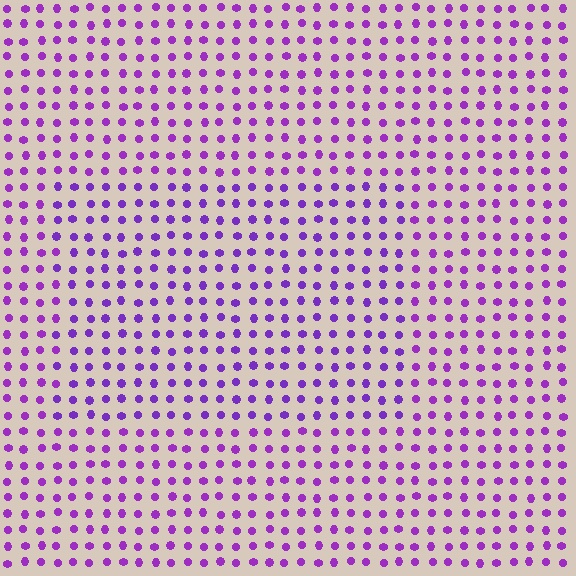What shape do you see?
I see a rectangle.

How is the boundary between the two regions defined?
The boundary is defined purely by a slight shift in hue (about 16 degrees). Spacing, size, and orientation are identical on both sides.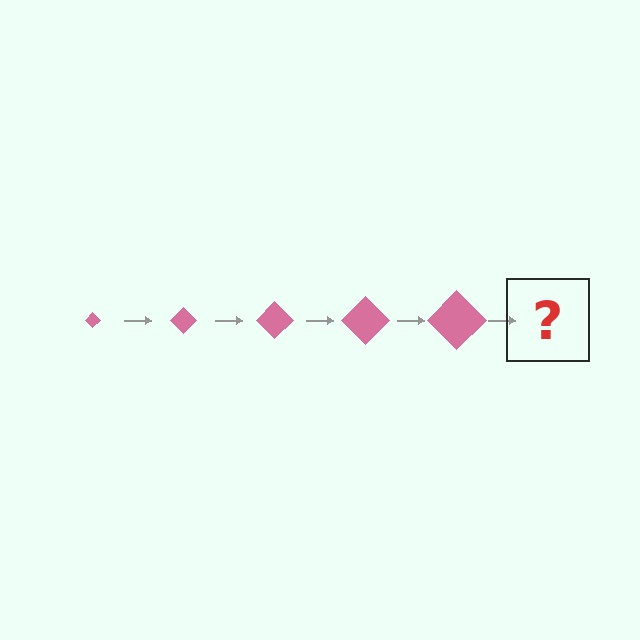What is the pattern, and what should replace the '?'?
The pattern is that the diamond gets progressively larger each step. The '?' should be a pink diamond, larger than the previous one.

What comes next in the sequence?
The next element should be a pink diamond, larger than the previous one.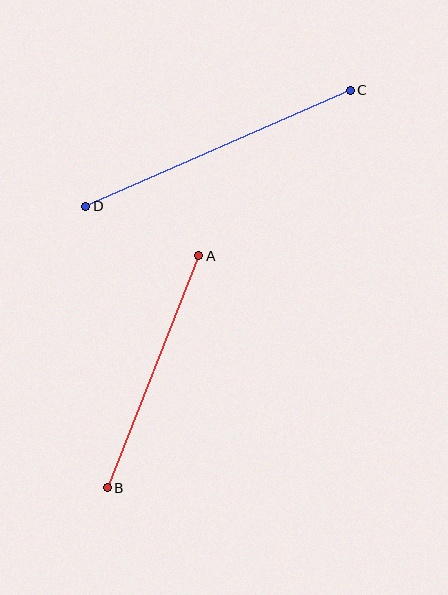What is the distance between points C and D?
The distance is approximately 289 pixels.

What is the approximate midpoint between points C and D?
The midpoint is at approximately (218, 148) pixels.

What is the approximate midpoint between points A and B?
The midpoint is at approximately (153, 372) pixels.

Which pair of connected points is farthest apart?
Points C and D are farthest apart.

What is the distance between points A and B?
The distance is approximately 249 pixels.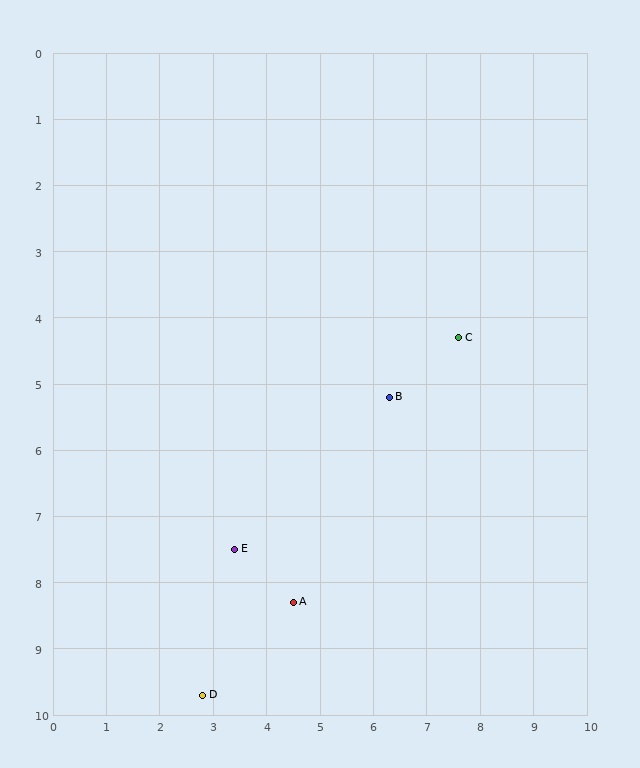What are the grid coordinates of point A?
Point A is at approximately (4.5, 8.3).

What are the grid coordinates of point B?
Point B is at approximately (6.3, 5.2).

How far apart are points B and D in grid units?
Points B and D are about 5.7 grid units apart.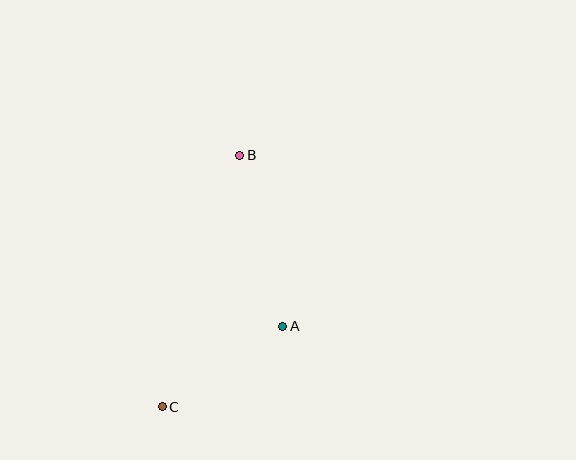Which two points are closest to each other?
Points A and C are closest to each other.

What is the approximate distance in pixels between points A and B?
The distance between A and B is approximately 176 pixels.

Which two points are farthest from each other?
Points B and C are farthest from each other.